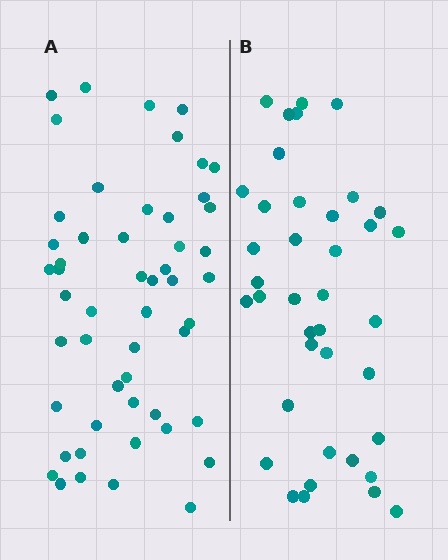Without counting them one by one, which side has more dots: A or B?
Region A (the left region) has more dots.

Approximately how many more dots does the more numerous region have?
Region A has approximately 15 more dots than region B.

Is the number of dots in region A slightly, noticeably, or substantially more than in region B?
Region A has noticeably more, but not dramatically so. The ratio is roughly 1.3 to 1.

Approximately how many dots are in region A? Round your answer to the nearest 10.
About 50 dots. (The exact count is 52, which rounds to 50.)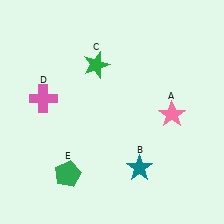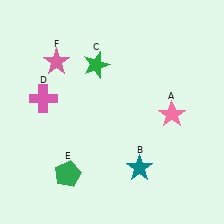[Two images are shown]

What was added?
A pink star (F) was added in Image 2.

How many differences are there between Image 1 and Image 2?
There is 1 difference between the two images.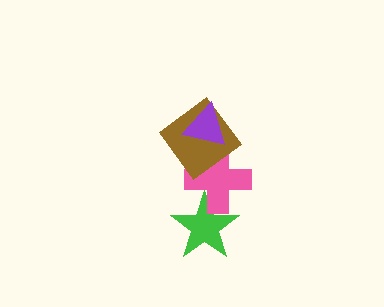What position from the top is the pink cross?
The pink cross is 3rd from the top.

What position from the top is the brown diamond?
The brown diamond is 2nd from the top.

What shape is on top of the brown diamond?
The purple triangle is on top of the brown diamond.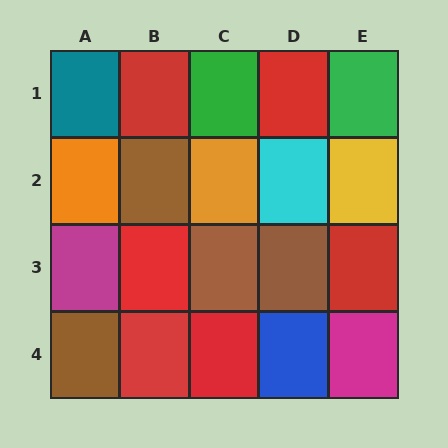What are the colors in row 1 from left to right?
Teal, red, green, red, green.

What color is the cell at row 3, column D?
Brown.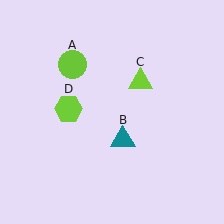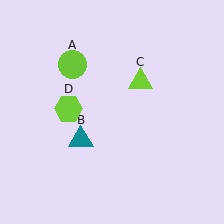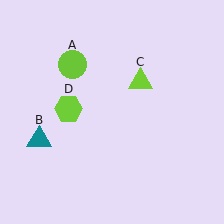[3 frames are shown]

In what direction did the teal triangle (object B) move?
The teal triangle (object B) moved left.